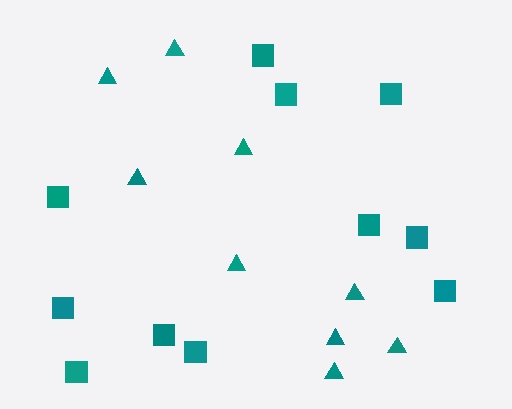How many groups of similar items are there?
There are 2 groups: one group of squares (11) and one group of triangles (9).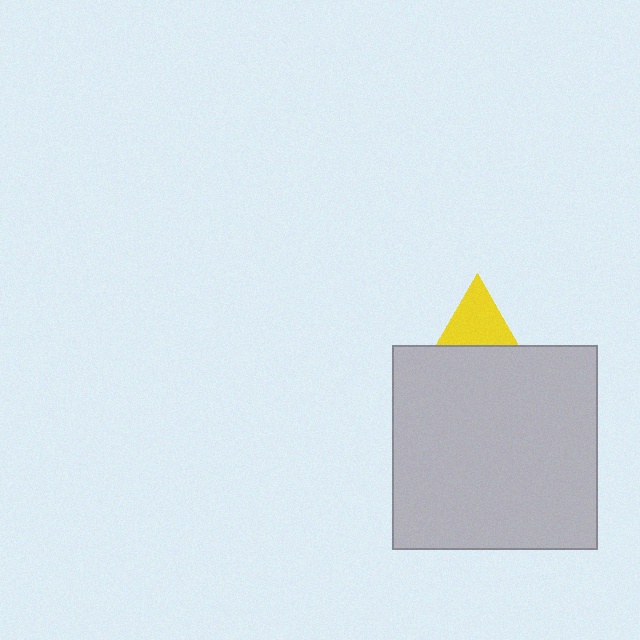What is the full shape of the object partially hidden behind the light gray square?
The partially hidden object is a yellow triangle.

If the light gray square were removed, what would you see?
You would see the complete yellow triangle.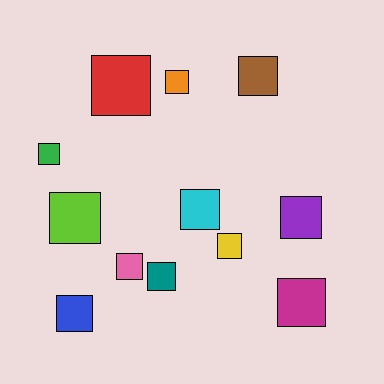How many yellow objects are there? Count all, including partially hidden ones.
There is 1 yellow object.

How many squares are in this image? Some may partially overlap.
There are 12 squares.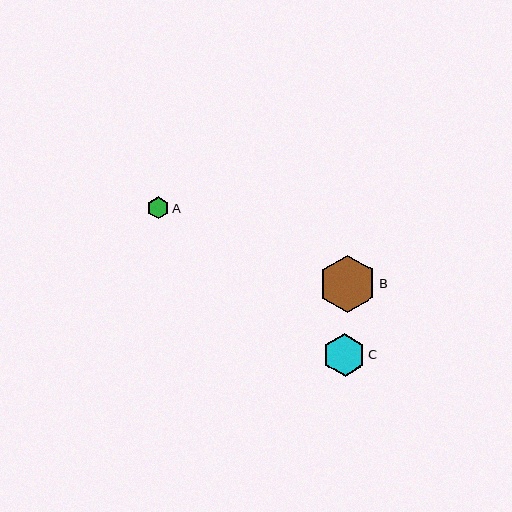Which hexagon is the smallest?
Hexagon A is the smallest with a size of approximately 22 pixels.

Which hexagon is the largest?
Hexagon B is the largest with a size of approximately 57 pixels.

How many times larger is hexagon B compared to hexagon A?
Hexagon B is approximately 2.6 times the size of hexagon A.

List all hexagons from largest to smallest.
From largest to smallest: B, C, A.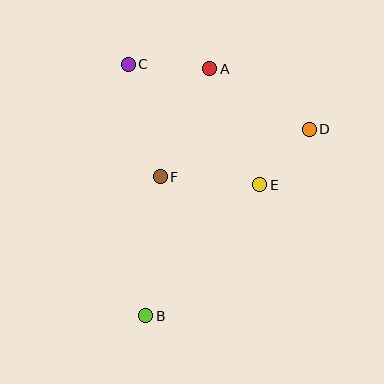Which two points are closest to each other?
Points D and E are closest to each other.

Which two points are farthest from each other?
Points A and B are farthest from each other.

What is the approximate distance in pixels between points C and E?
The distance between C and E is approximately 178 pixels.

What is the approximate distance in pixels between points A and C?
The distance between A and C is approximately 82 pixels.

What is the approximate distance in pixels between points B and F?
The distance between B and F is approximately 140 pixels.